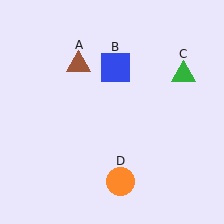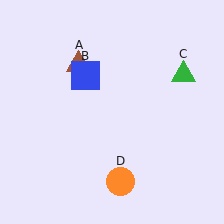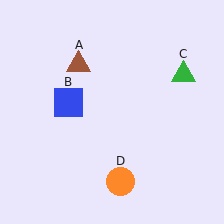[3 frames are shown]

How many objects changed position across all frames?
1 object changed position: blue square (object B).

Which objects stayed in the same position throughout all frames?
Brown triangle (object A) and green triangle (object C) and orange circle (object D) remained stationary.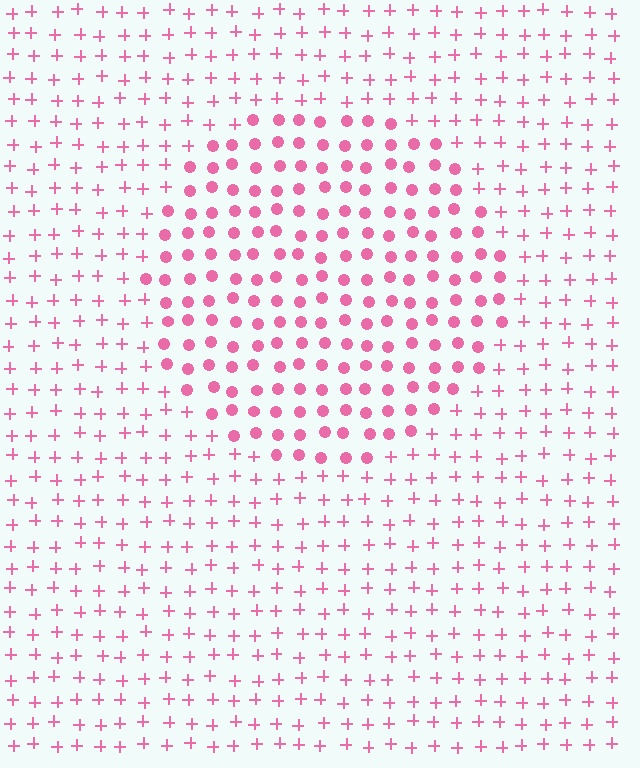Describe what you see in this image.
The image is filled with small pink elements arranged in a uniform grid. A circle-shaped region contains circles, while the surrounding area contains plus signs. The boundary is defined purely by the change in element shape.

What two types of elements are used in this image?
The image uses circles inside the circle region and plus signs outside it.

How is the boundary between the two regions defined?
The boundary is defined by a change in element shape: circles inside vs. plus signs outside. All elements share the same color and spacing.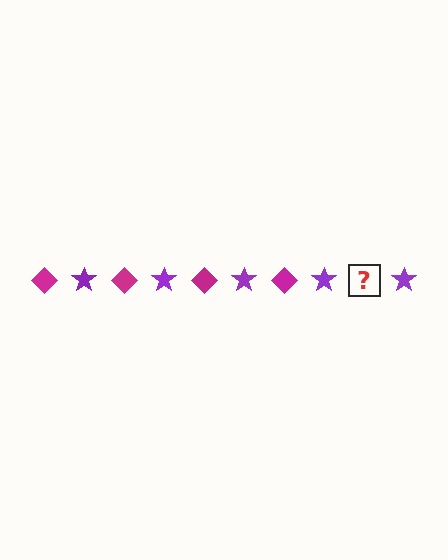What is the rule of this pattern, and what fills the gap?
The rule is that the pattern alternates between magenta diamond and purple star. The gap should be filled with a magenta diamond.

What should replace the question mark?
The question mark should be replaced with a magenta diamond.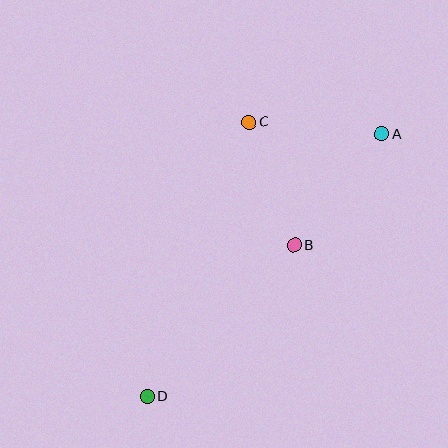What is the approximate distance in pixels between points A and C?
The distance between A and C is approximately 133 pixels.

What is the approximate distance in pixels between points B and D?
The distance between B and D is approximately 211 pixels.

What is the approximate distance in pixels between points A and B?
The distance between A and B is approximately 141 pixels.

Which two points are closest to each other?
Points B and C are closest to each other.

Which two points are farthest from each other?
Points A and D are farthest from each other.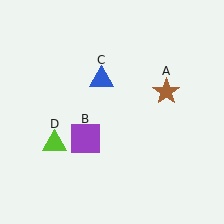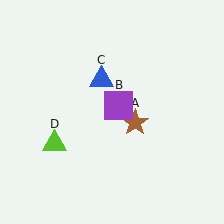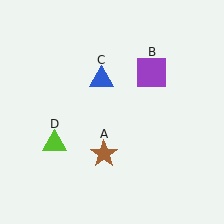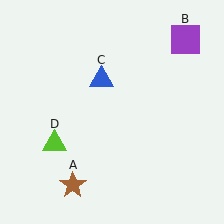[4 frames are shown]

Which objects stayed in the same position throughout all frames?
Blue triangle (object C) and lime triangle (object D) remained stationary.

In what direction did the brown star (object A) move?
The brown star (object A) moved down and to the left.